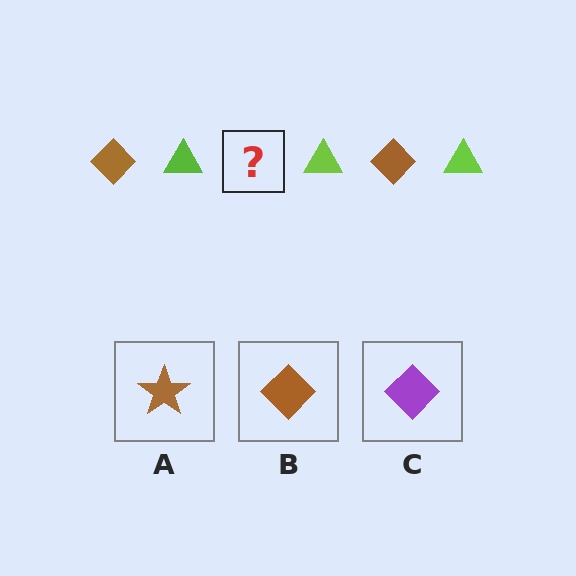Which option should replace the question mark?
Option B.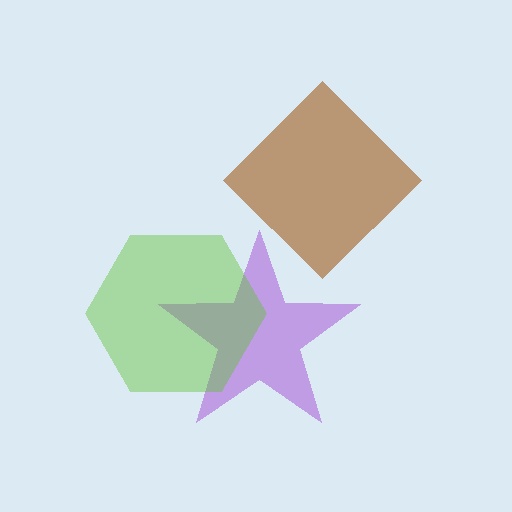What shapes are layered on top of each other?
The layered shapes are: a brown diamond, a purple star, a lime hexagon.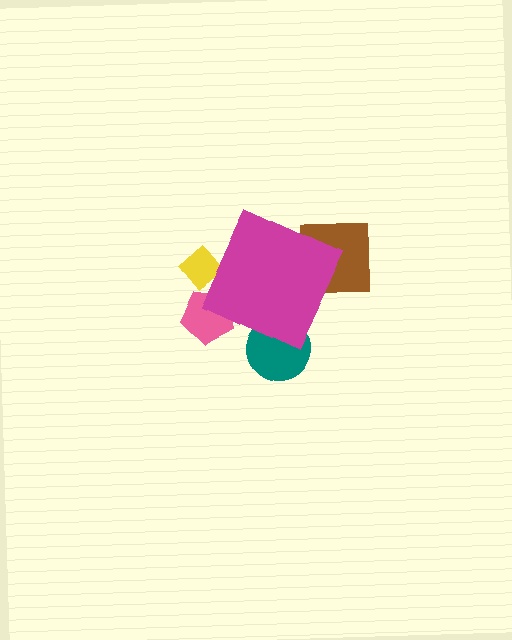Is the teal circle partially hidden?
Yes, the teal circle is partially hidden behind the magenta diamond.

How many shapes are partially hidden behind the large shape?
4 shapes are partially hidden.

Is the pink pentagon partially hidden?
Yes, the pink pentagon is partially hidden behind the magenta diamond.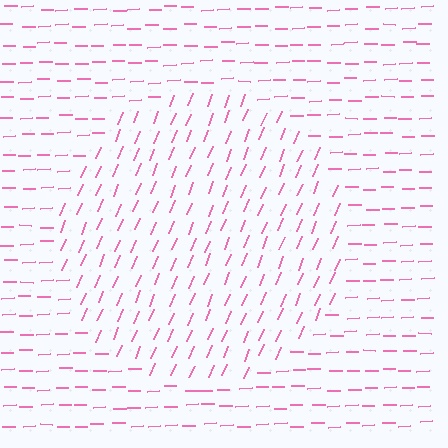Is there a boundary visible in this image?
Yes, there is a texture boundary formed by a change in line orientation.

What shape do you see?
I see a circle.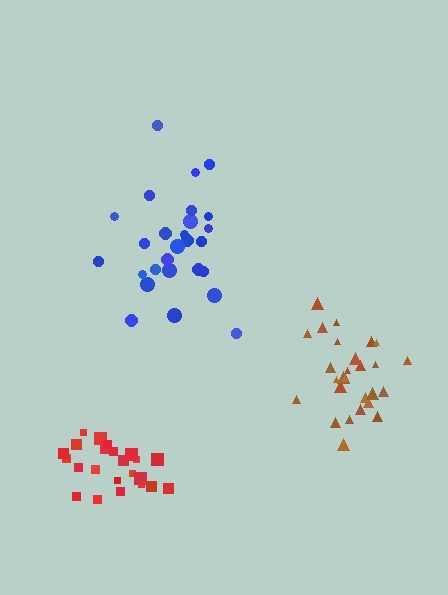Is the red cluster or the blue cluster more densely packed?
Red.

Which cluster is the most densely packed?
Brown.